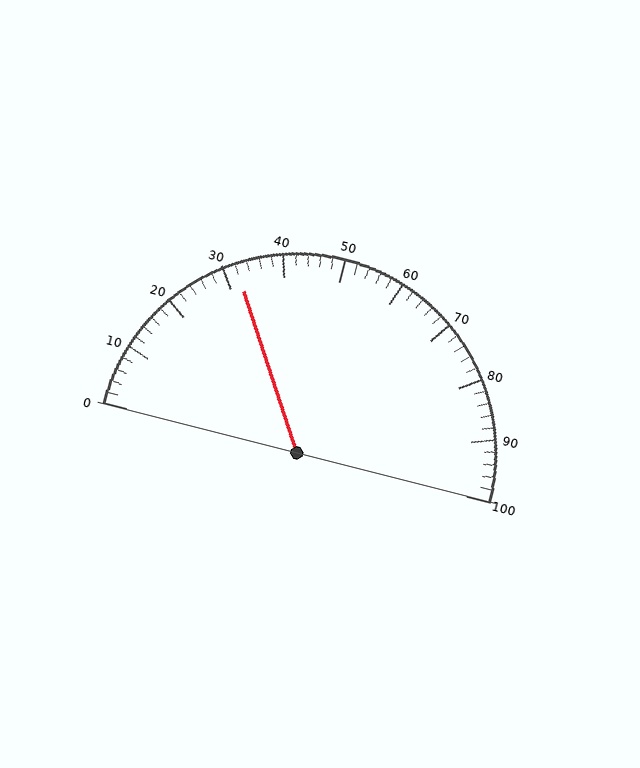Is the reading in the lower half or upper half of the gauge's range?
The reading is in the lower half of the range (0 to 100).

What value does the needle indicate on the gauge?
The needle indicates approximately 32.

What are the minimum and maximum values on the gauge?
The gauge ranges from 0 to 100.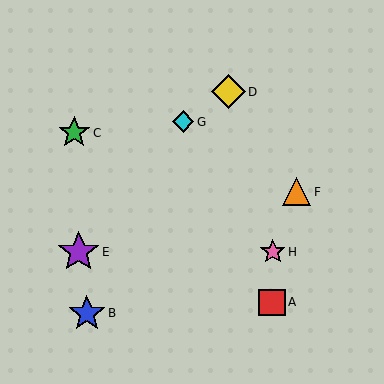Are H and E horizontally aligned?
Yes, both are at y≈252.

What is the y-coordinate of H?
Object H is at y≈252.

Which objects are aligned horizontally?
Objects E, H are aligned horizontally.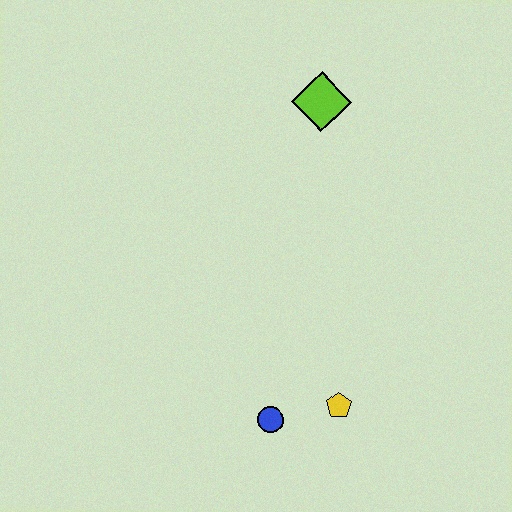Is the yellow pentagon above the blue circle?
Yes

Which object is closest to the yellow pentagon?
The blue circle is closest to the yellow pentagon.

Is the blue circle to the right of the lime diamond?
No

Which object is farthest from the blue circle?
The lime diamond is farthest from the blue circle.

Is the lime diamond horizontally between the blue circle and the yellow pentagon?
Yes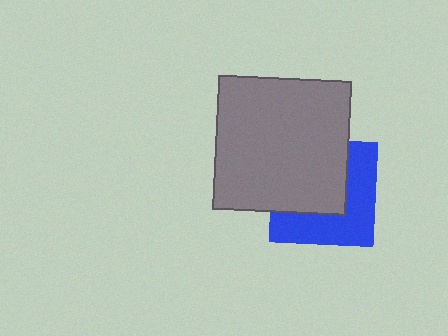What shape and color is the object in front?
The object in front is a gray square.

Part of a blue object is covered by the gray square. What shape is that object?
It is a square.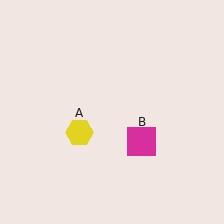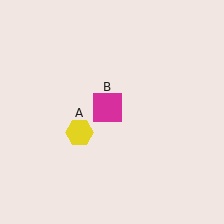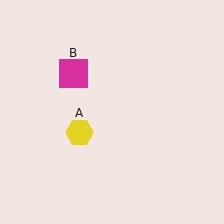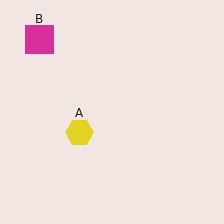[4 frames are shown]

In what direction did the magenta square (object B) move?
The magenta square (object B) moved up and to the left.